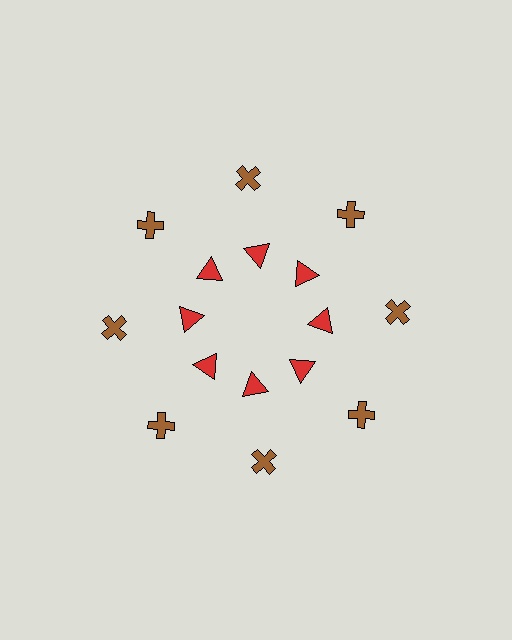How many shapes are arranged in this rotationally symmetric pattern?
There are 16 shapes, arranged in 8 groups of 2.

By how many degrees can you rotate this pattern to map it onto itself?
The pattern maps onto itself every 45 degrees of rotation.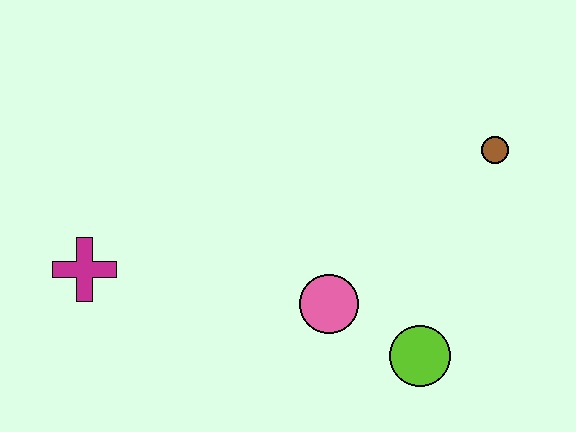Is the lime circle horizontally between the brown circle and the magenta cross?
Yes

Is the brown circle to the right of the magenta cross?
Yes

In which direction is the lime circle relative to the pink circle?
The lime circle is to the right of the pink circle.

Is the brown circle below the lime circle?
No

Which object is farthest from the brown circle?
The magenta cross is farthest from the brown circle.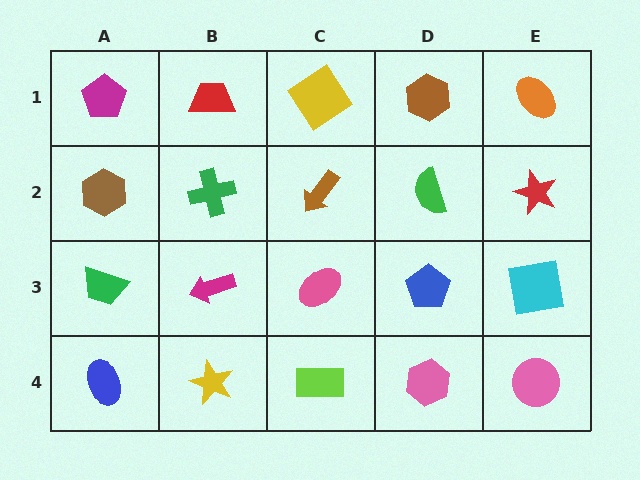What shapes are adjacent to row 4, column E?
A cyan square (row 3, column E), a pink hexagon (row 4, column D).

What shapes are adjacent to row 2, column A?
A magenta pentagon (row 1, column A), a green trapezoid (row 3, column A), a green cross (row 2, column B).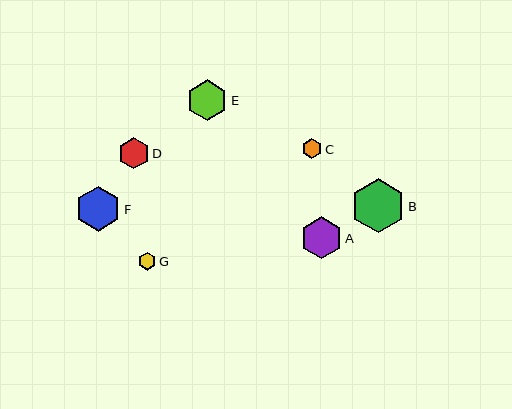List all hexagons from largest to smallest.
From largest to smallest: B, F, A, E, D, C, G.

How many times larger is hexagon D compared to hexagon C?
Hexagon D is approximately 1.6 times the size of hexagon C.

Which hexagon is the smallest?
Hexagon G is the smallest with a size of approximately 17 pixels.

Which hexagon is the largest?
Hexagon B is the largest with a size of approximately 54 pixels.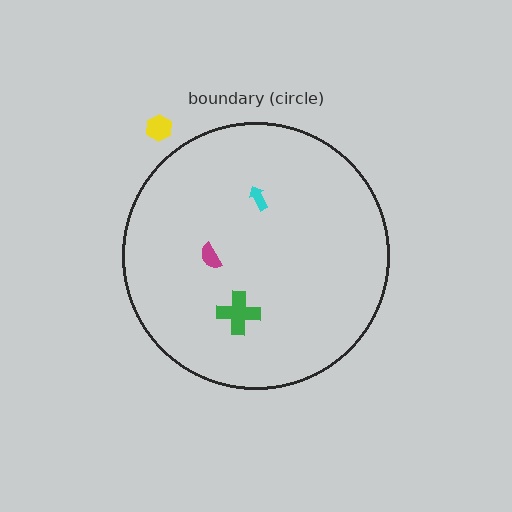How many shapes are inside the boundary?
3 inside, 1 outside.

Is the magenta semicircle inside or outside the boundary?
Inside.